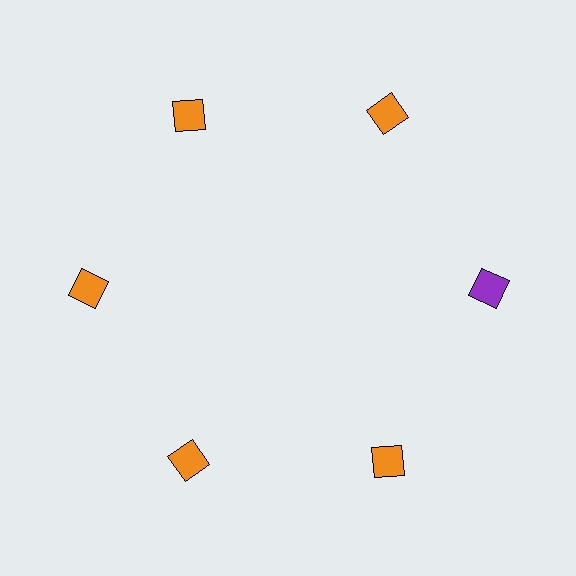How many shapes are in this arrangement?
There are 6 shapes arranged in a ring pattern.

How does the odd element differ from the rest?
It has a different color: purple instead of orange.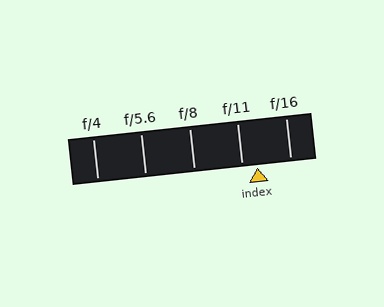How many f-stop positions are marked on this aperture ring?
There are 5 f-stop positions marked.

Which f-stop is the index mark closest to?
The index mark is closest to f/11.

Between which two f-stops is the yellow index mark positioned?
The index mark is between f/11 and f/16.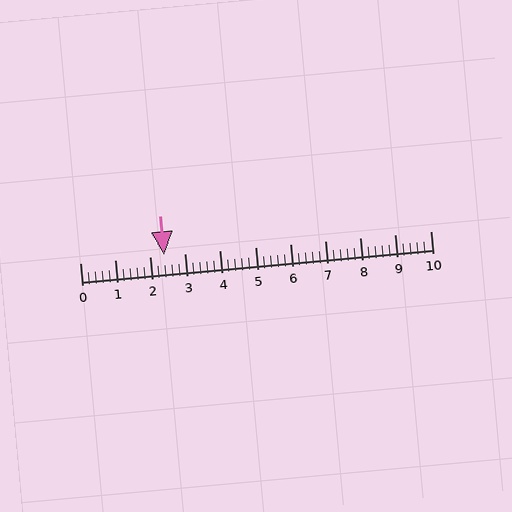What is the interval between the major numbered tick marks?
The major tick marks are spaced 1 units apart.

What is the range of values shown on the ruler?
The ruler shows values from 0 to 10.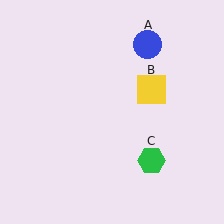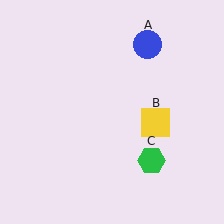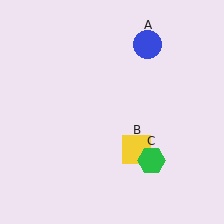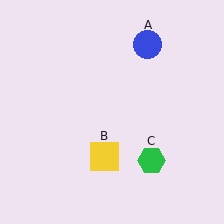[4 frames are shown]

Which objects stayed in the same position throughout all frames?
Blue circle (object A) and green hexagon (object C) remained stationary.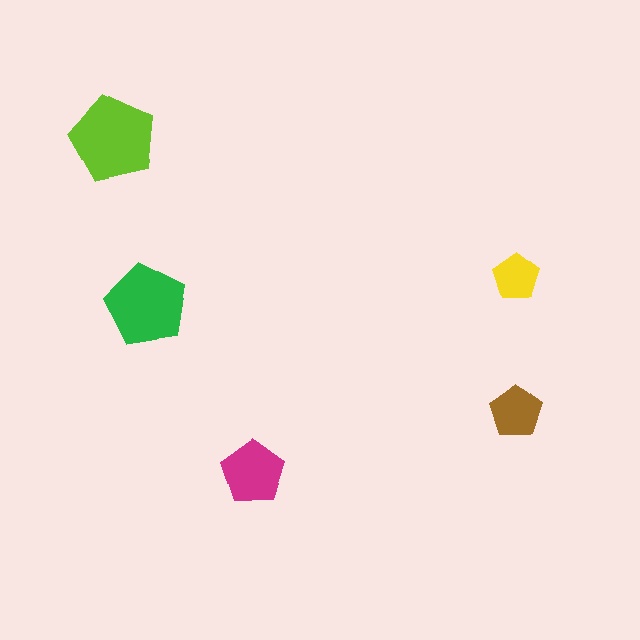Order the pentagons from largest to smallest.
the lime one, the green one, the magenta one, the brown one, the yellow one.